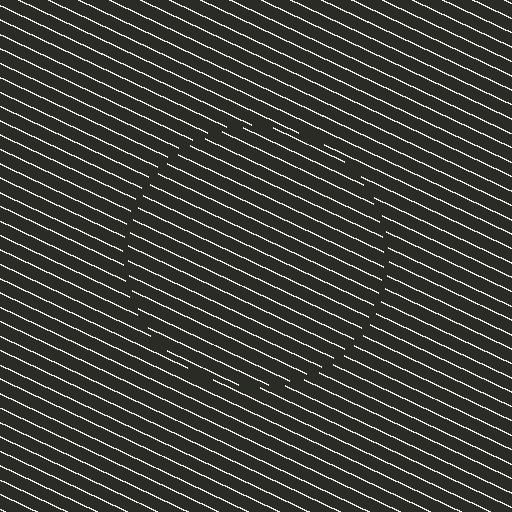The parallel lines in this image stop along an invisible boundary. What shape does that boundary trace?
An illusory circle. The interior of the shape contains the same grating, shifted by half a period — the contour is defined by the phase discontinuity where line-ends from the inner and outer gratings abut.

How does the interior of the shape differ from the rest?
The interior of the shape contains the same grating, shifted by half a period — the contour is defined by the phase discontinuity where line-ends from the inner and outer gratings abut.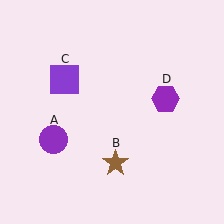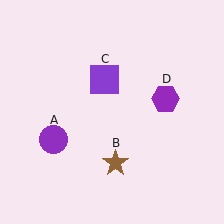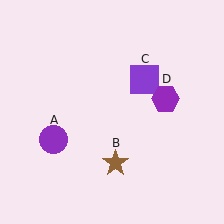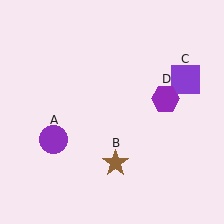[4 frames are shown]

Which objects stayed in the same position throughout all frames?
Purple circle (object A) and brown star (object B) and purple hexagon (object D) remained stationary.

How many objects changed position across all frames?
1 object changed position: purple square (object C).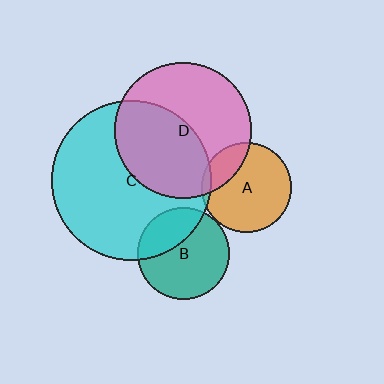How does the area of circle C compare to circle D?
Approximately 1.4 times.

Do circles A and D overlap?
Yes.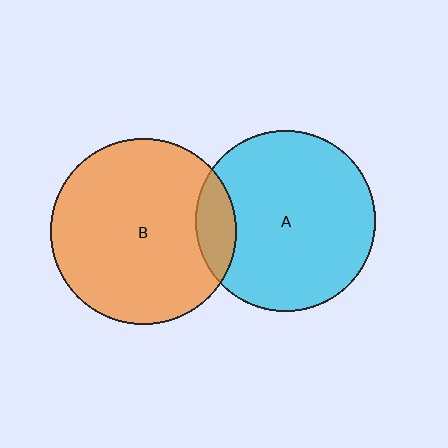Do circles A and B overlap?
Yes.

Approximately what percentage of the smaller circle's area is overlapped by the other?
Approximately 15%.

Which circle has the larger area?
Circle B (orange).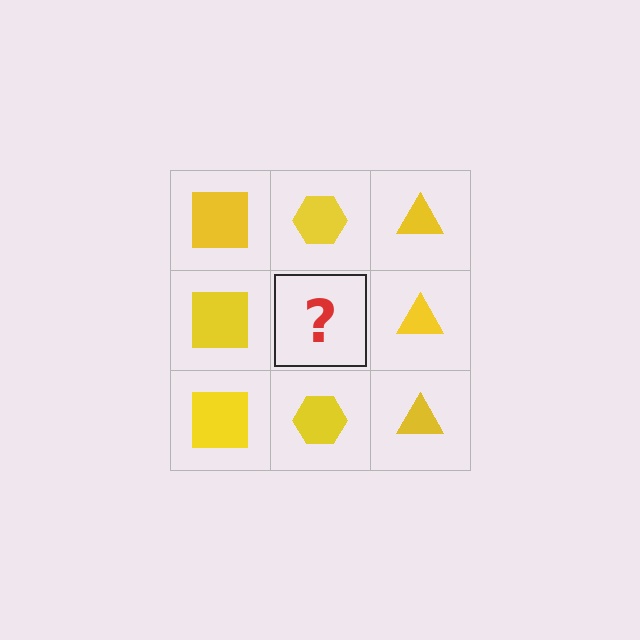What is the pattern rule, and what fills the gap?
The rule is that each column has a consistent shape. The gap should be filled with a yellow hexagon.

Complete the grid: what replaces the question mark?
The question mark should be replaced with a yellow hexagon.